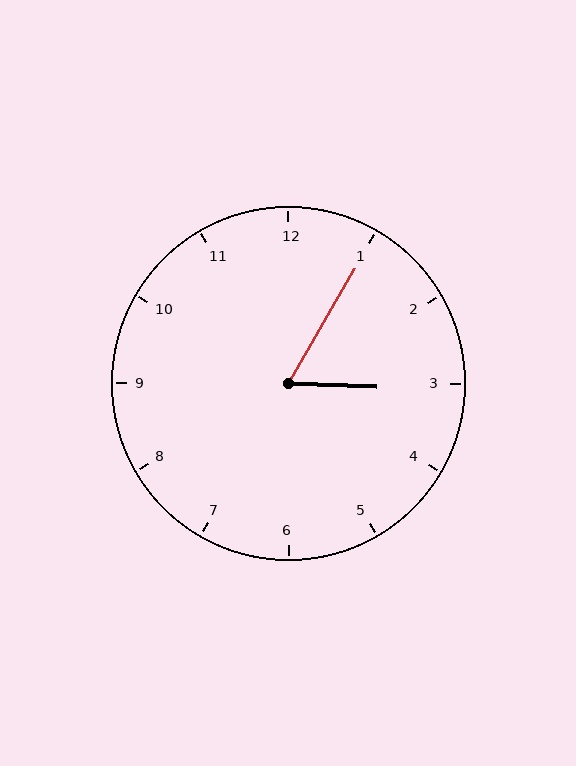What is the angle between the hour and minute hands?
Approximately 62 degrees.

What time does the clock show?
3:05.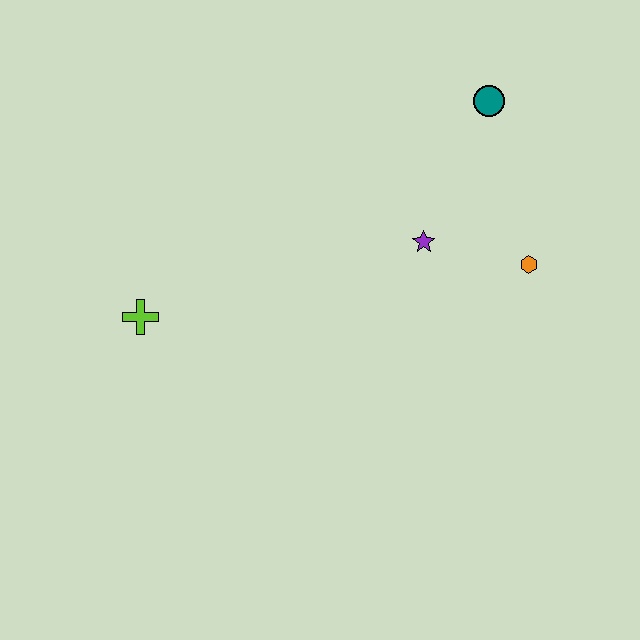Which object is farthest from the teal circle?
The lime cross is farthest from the teal circle.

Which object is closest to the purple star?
The orange hexagon is closest to the purple star.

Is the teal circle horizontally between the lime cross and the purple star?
No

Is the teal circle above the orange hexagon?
Yes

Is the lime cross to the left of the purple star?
Yes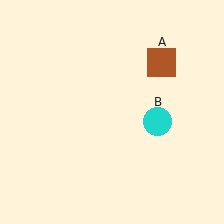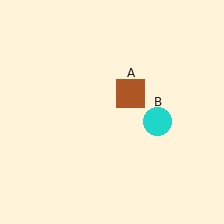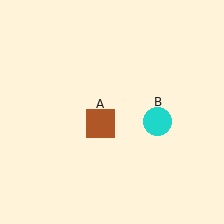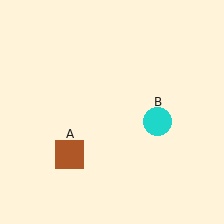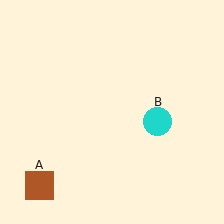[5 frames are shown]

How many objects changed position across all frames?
1 object changed position: brown square (object A).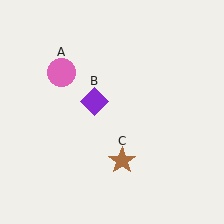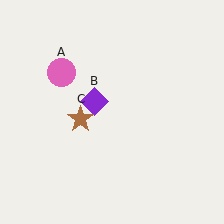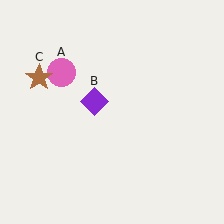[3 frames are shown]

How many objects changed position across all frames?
1 object changed position: brown star (object C).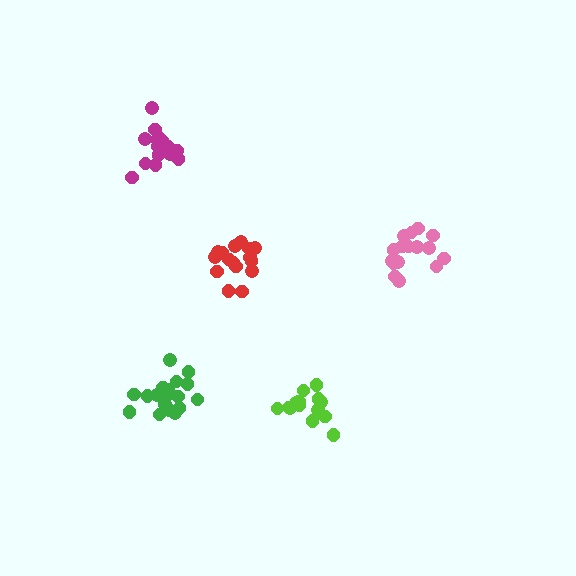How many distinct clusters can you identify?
There are 5 distinct clusters.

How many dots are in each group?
Group 1: 14 dots, Group 2: 16 dots, Group 3: 16 dots, Group 4: 17 dots, Group 5: 19 dots (82 total).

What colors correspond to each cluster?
The clusters are colored: lime, red, pink, magenta, green.